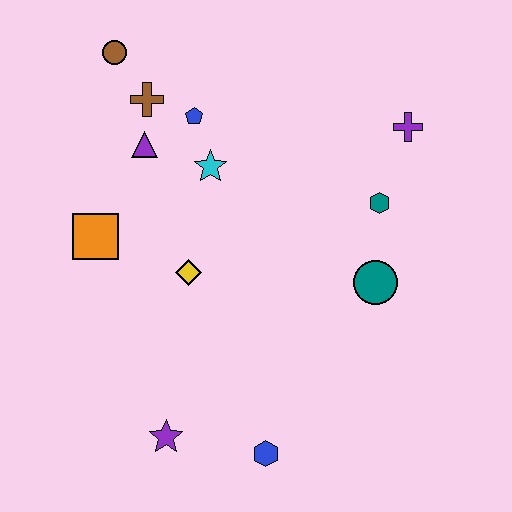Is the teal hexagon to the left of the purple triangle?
No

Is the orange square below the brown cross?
Yes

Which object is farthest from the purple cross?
The purple star is farthest from the purple cross.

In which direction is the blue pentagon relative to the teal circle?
The blue pentagon is to the left of the teal circle.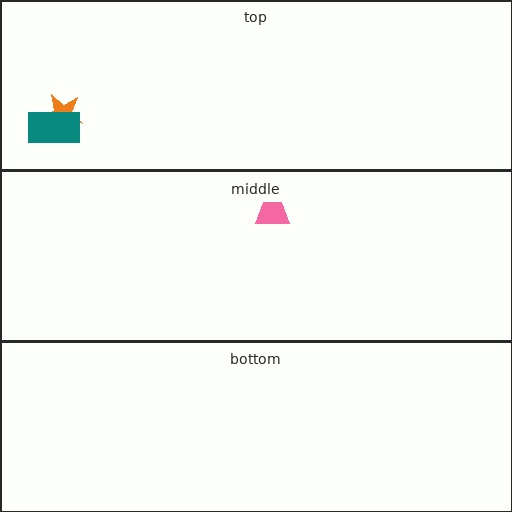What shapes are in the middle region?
The pink trapezoid.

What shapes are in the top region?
The orange star, the teal rectangle.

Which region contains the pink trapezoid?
The middle region.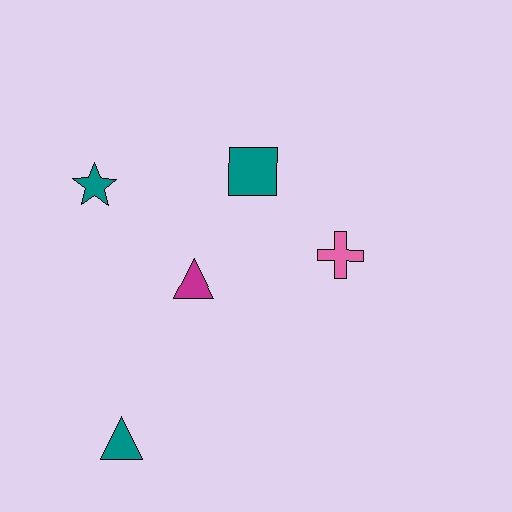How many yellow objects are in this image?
There are no yellow objects.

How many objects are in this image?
There are 5 objects.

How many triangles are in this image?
There are 2 triangles.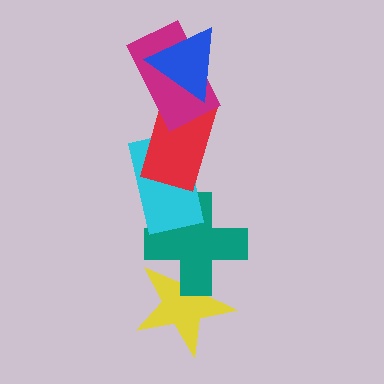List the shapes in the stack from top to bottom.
From top to bottom: the blue triangle, the magenta rectangle, the red rectangle, the cyan rectangle, the teal cross, the yellow star.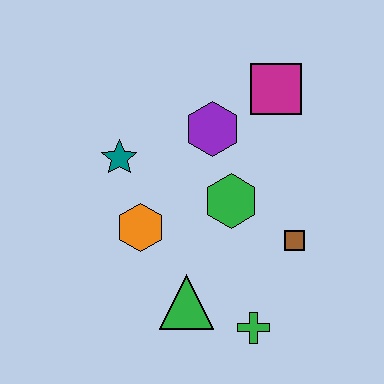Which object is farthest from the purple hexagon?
The green cross is farthest from the purple hexagon.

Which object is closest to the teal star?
The orange hexagon is closest to the teal star.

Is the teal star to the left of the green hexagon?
Yes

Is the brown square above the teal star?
No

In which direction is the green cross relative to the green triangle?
The green cross is to the right of the green triangle.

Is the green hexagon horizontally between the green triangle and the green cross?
Yes